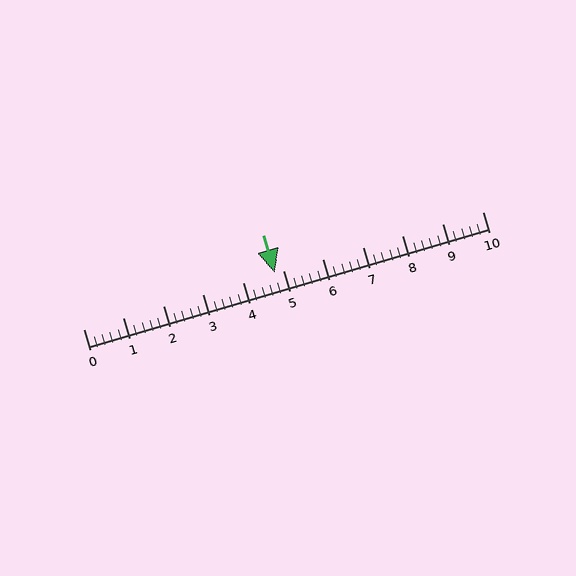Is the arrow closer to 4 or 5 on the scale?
The arrow is closer to 5.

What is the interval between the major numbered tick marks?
The major tick marks are spaced 1 units apart.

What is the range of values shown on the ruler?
The ruler shows values from 0 to 10.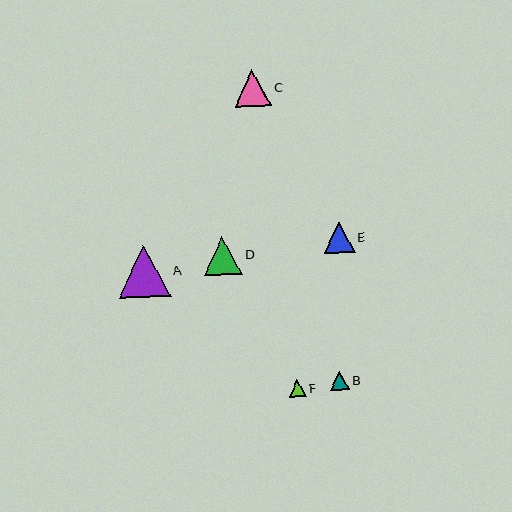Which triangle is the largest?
Triangle A is the largest with a size of approximately 52 pixels.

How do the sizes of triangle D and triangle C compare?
Triangle D and triangle C are approximately the same size.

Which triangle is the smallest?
Triangle F is the smallest with a size of approximately 17 pixels.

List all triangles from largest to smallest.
From largest to smallest: A, D, C, E, B, F.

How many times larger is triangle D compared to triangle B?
Triangle D is approximately 2.0 times the size of triangle B.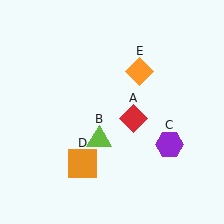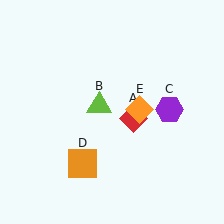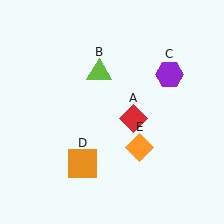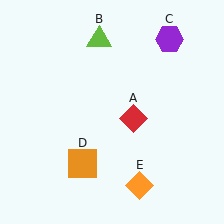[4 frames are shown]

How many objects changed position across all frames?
3 objects changed position: lime triangle (object B), purple hexagon (object C), orange diamond (object E).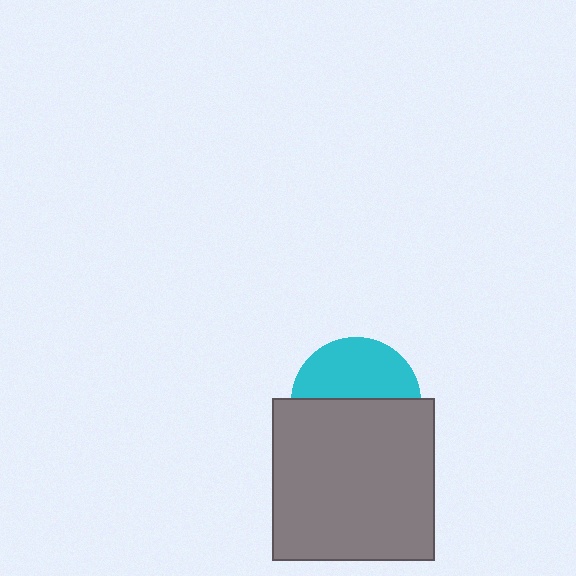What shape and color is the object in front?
The object in front is a gray square.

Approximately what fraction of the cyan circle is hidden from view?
Roughly 54% of the cyan circle is hidden behind the gray square.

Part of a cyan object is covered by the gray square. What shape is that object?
It is a circle.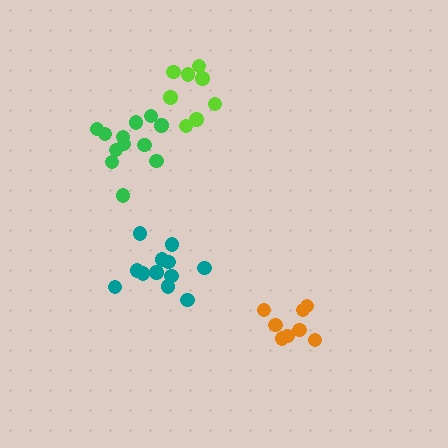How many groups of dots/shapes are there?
There are 4 groups.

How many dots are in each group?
Group 1: 8 dots, Group 2: 12 dots, Group 3: 8 dots, Group 4: 12 dots (40 total).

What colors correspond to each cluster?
The clusters are colored: orange, green, lime, teal.